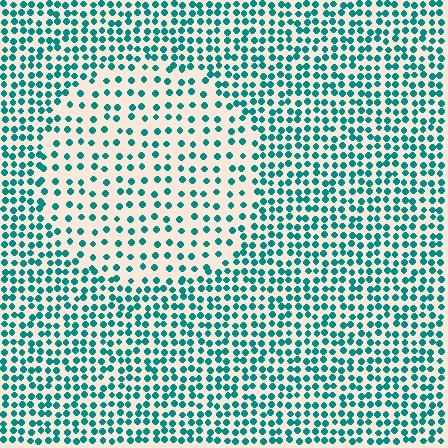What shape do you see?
I see a circle.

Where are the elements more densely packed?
The elements are more densely packed outside the circle boundary.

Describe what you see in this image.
The image contains small teal elements arranged at two different densities. A circle-shaped region is visible where the elements are less densely packed than the surrounding area.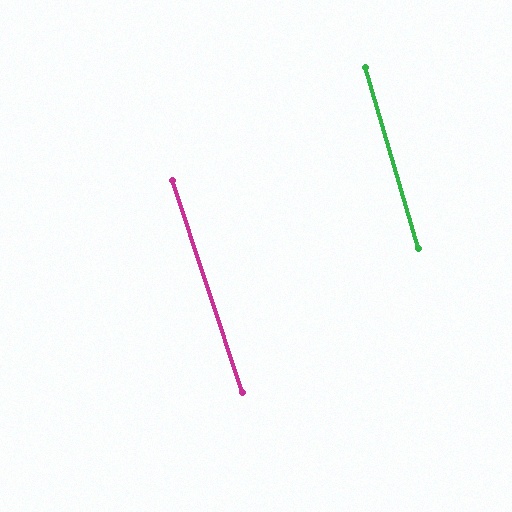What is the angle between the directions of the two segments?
Approximately 2 degrees.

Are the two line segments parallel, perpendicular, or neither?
Parallel — their directions differ by only 1.9°.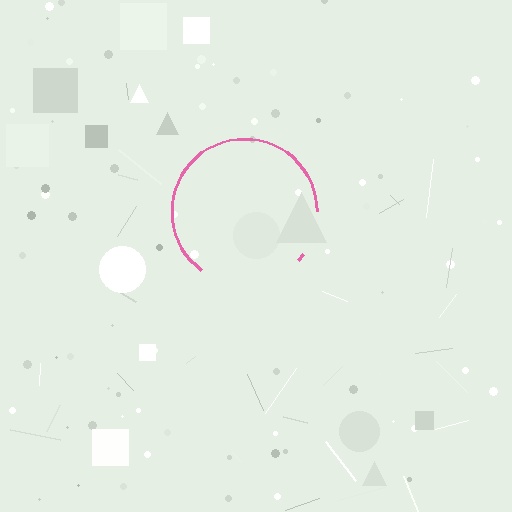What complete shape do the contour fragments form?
The contour fragments form a circle.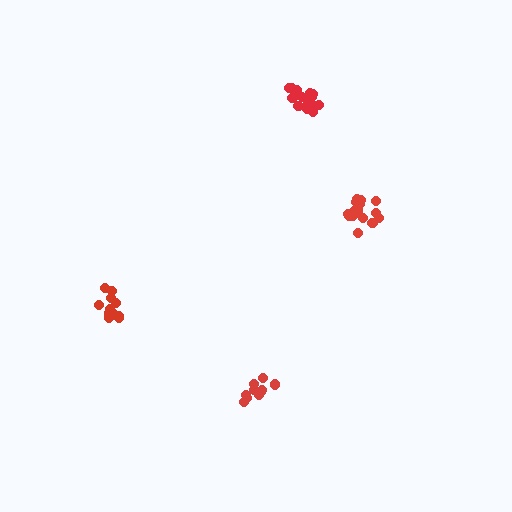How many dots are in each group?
Group 1: 10 dots, Group 2: 11 dots, Group 3: 16 dots, Group 4: 16 dots (53 total).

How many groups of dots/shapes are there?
There are 4 groups.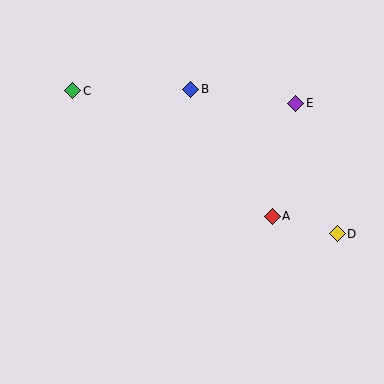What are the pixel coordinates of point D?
Point D is at (337, 234).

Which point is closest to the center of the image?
Point A at (272, 216) is closest to the center.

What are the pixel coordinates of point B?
Point B is at (191, 89).